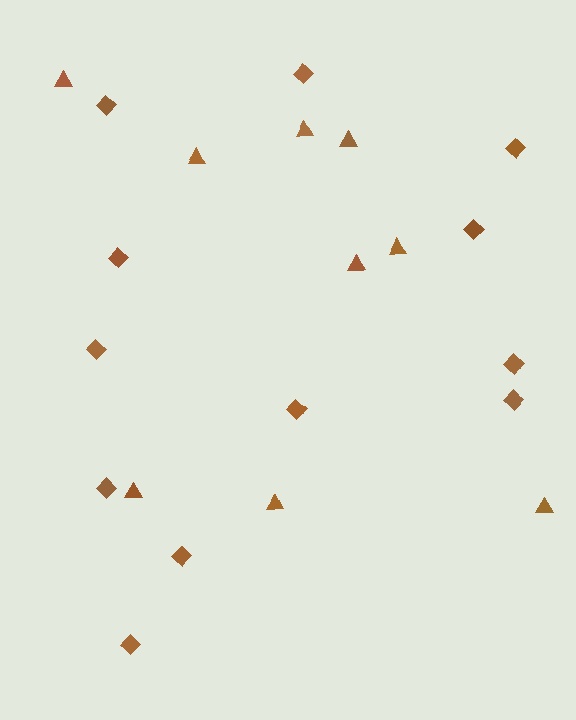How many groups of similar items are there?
There are 2 groups: one group of diamonds (12) and one group of triangles (9).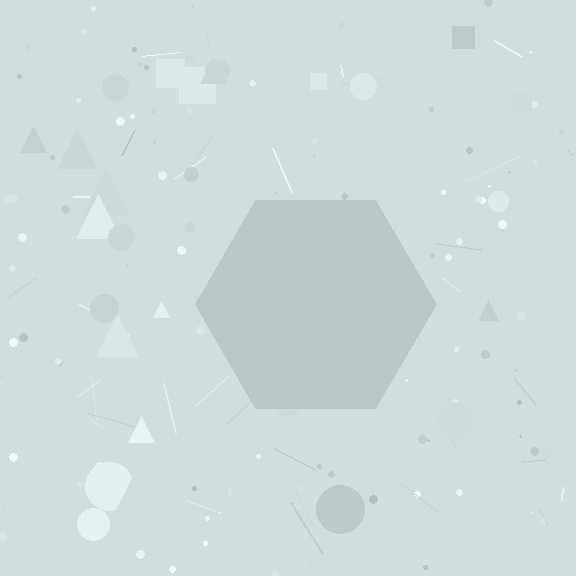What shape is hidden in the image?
A hexagon is hidden in the image.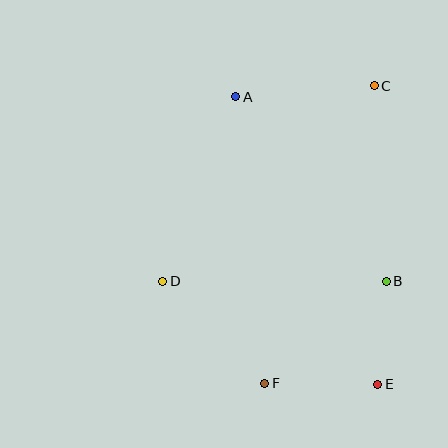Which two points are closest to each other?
Points B and E are closest to each other.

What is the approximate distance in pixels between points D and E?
The distance between D and E is approximately 239 pixels.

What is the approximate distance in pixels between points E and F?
The distance between E and F is approximately 113 pixels.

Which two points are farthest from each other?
Points A and E are farthest from each other.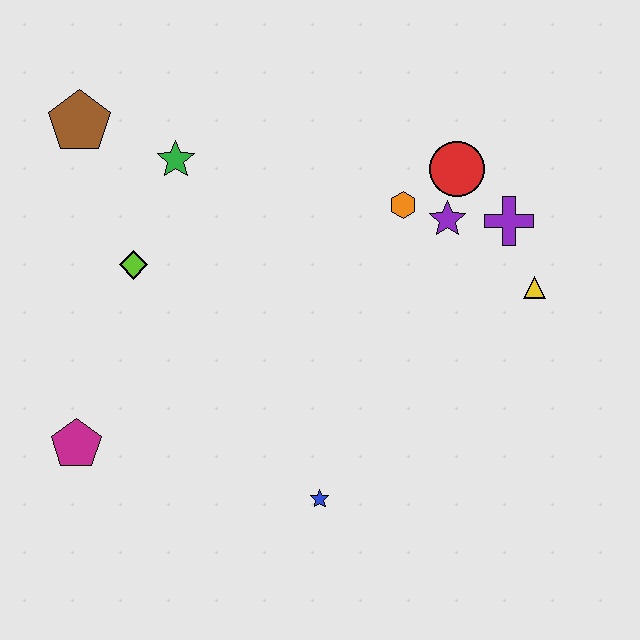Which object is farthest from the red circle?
The magenta pentagon is farthest from the red circle.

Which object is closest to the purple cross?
The purple star is closest to the purple cross.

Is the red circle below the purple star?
No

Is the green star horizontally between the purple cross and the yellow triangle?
No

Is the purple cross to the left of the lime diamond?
No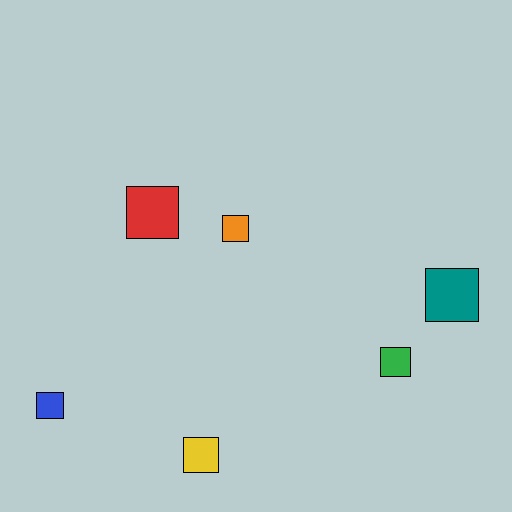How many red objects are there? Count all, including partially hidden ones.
There is 1 red object.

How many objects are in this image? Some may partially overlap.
There are 6 objects.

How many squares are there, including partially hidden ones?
There are 6 squares.